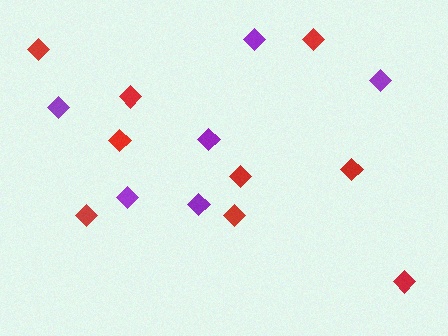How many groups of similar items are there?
There are 2 groups: one group of purple diamonds (6) and one group of red diamonds (9).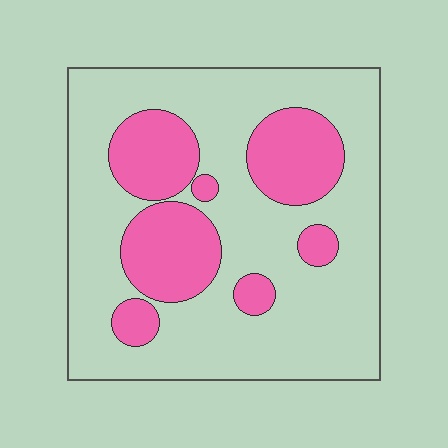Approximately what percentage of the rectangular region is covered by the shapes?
Approximately 30%.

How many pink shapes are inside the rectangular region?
7.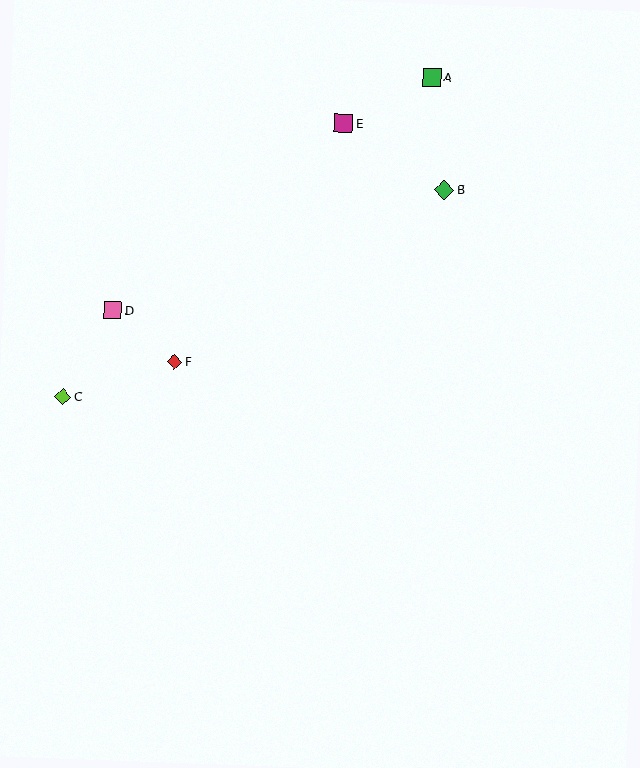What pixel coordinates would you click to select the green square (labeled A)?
Click at (432, 77) to select the green square A.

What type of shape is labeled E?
Shape E is a magenta square.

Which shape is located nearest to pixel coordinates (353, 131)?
The magenta square (labeled E) at (343, 123) is nearest to that location.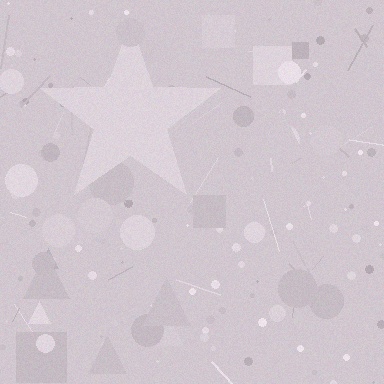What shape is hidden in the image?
A star is hidden in the image.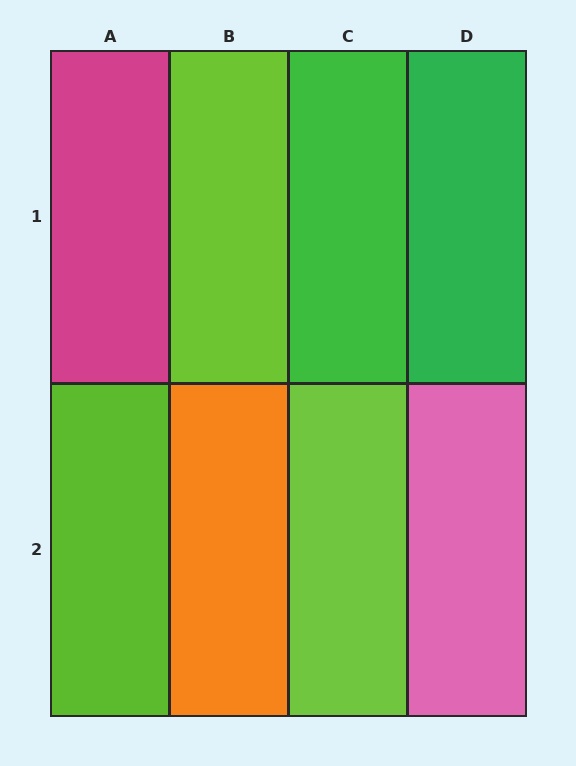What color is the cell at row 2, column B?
Orange.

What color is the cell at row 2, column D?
Pink.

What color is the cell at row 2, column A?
Lime.